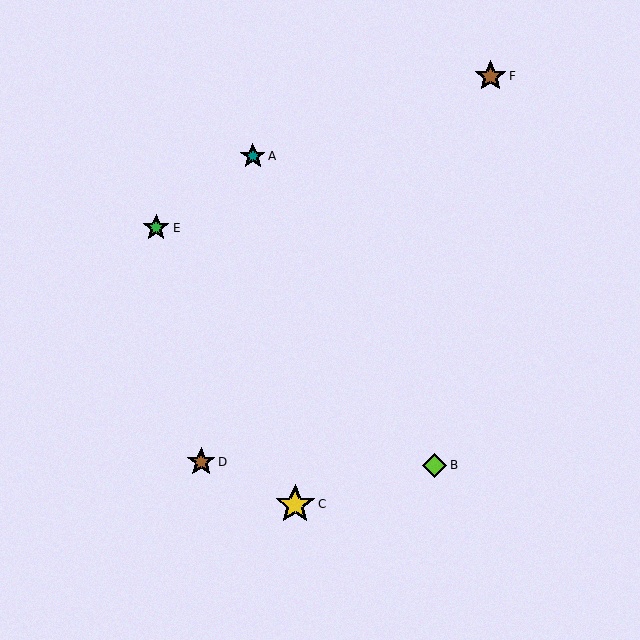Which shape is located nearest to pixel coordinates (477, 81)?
The brown star (labeled F) at (491, 76) is nearest to that location.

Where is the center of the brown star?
The center of the brown star is at (201, 462).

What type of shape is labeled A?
Shape A is a teal star.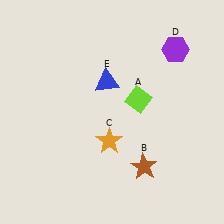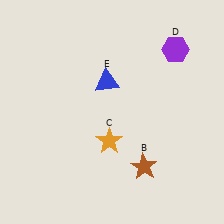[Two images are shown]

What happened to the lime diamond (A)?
The lime diamond (A) was removed in Image 2. It was in the top-right area of Image 1.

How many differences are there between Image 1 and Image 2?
There is 1 difference between the two images.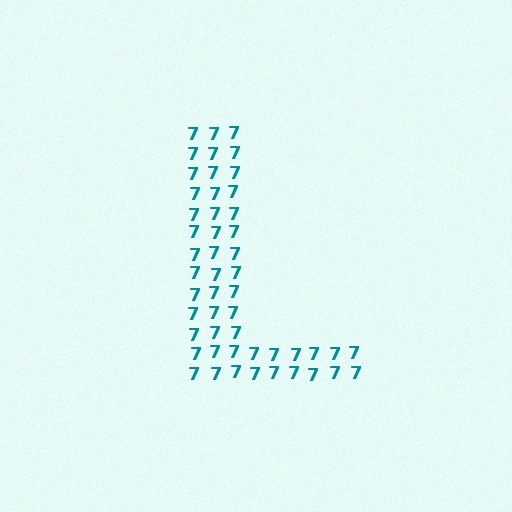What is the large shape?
The large shape is the letter L.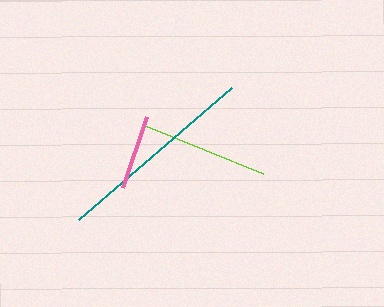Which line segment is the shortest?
The pink line is the shortest at approximately 75 pixels.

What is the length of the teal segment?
The teal segment is approximately 202 pixels long.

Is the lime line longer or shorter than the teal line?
The teal line is longer than the lime line.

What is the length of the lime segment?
The lime segment is approximately 127 pixels long.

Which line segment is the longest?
The teal line is the longest at approximately 202 pixels.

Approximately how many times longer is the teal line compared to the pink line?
The teal line is approximately 2.7 times the length of the pink line.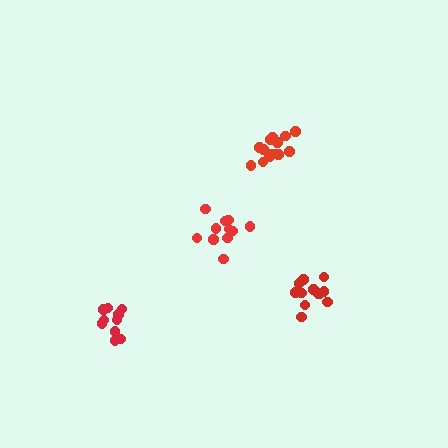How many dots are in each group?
Group 1: 12 dots, Group 2: 11 dots, Group 3: 15 dots, Group 4: 10 dots (48 total).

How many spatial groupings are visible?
There are 4 spatial groupings.